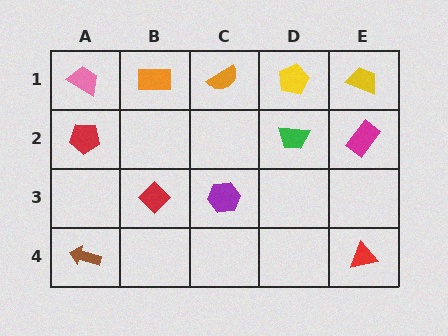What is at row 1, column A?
A pink trapezoid.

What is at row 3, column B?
A red diamond.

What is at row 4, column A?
A brown arrow.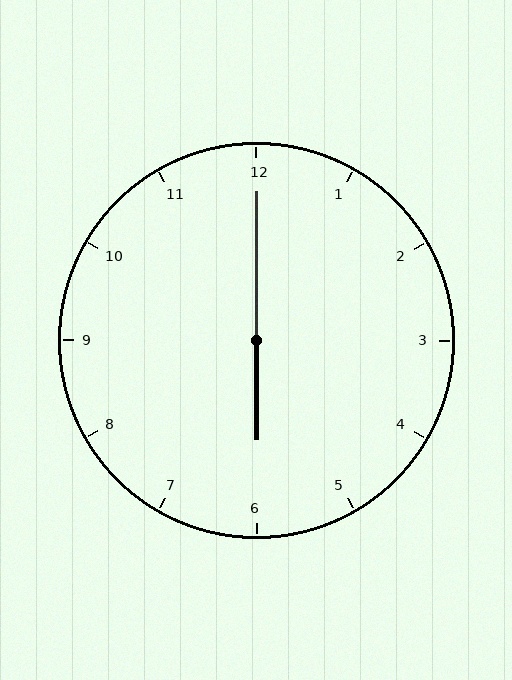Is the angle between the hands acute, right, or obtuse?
It is obtuse.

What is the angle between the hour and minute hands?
Approximately 180 degrees.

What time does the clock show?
6:00.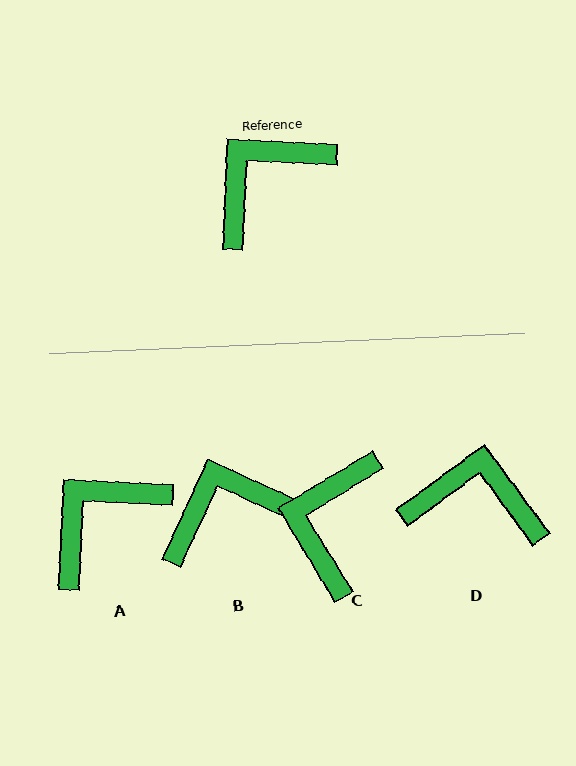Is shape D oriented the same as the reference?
No, it is off by about 51 degrees.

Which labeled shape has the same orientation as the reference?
A.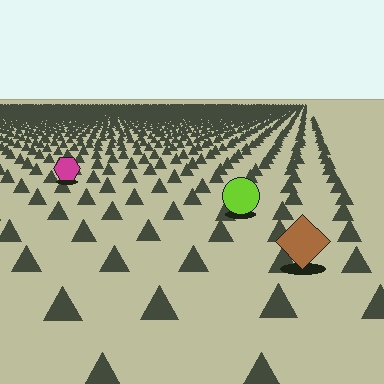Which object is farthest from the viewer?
The magenta hexagon is farthest from the viewer. It appears smaller and the ground texture around it is denser.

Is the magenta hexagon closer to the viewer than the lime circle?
No. The lime circle is closer — you can tell from the texture gradient: the ground texture is coarser near it.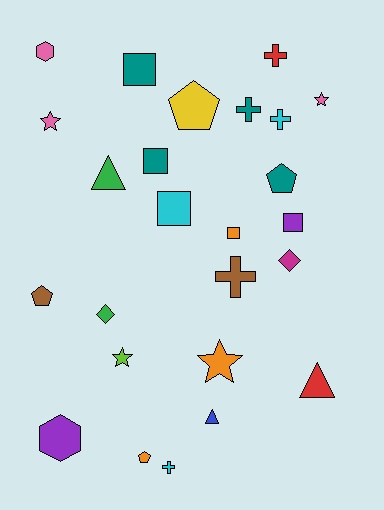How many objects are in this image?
There are 25 objects.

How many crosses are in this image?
There are 5 crosses.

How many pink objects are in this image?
There are 3 pink objects.